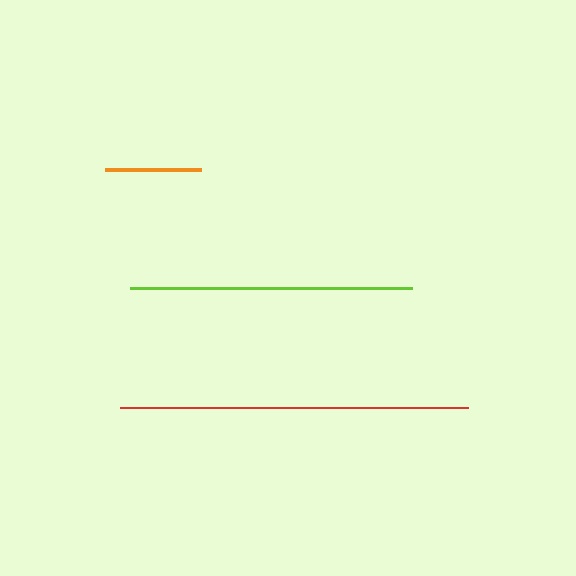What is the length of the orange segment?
The orange segment is approximately 96 pixels long.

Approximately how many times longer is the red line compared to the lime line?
The red line is approximately 1.2 times the length of the lime line.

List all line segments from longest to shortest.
From longest to shortest: red, lime, orange.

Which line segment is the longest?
The red line is the longest at approximately 348 pixels.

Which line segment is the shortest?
The orange line is the shortest at approximately 96 pixels.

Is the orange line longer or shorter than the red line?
The red line is longer than the orange line.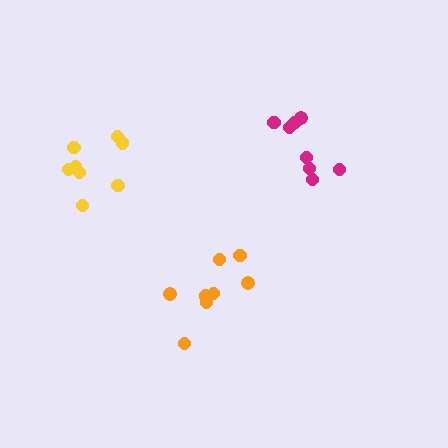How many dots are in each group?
Group 1: 8 dots, Group 2: 8 dots, Group 3: 8 dots (24 total).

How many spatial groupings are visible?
There are 3 spatial groupings.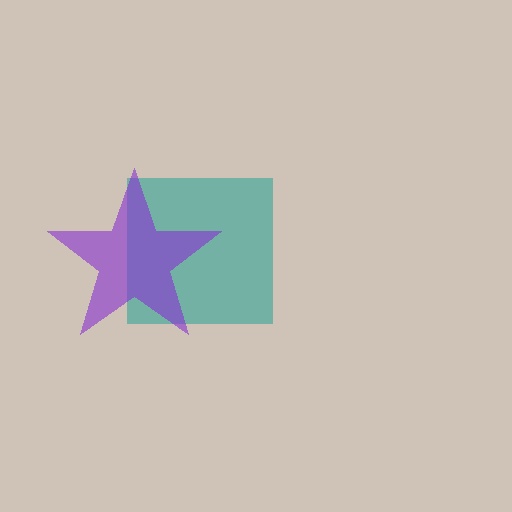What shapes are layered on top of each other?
The layered shapes are: a teal square, a purple star.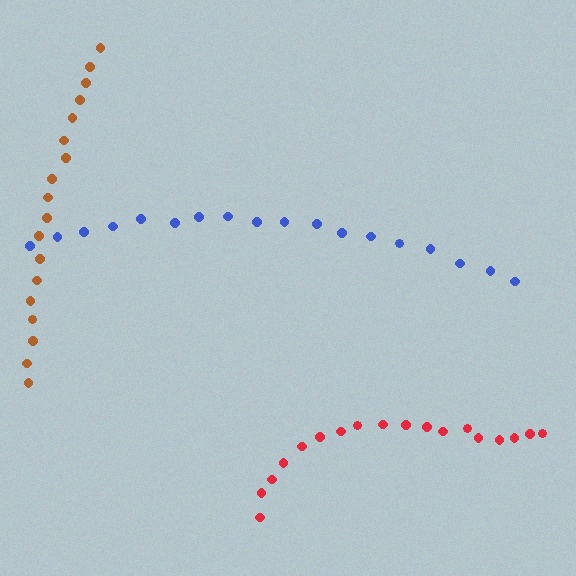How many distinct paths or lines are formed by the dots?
There are 3 distinct paths.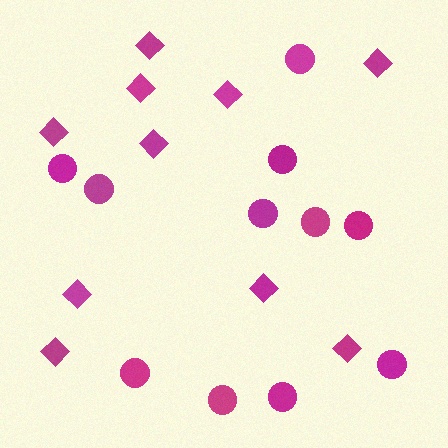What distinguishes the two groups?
There are 2 groups: one group of diamonds (10) and one group of circles (11).